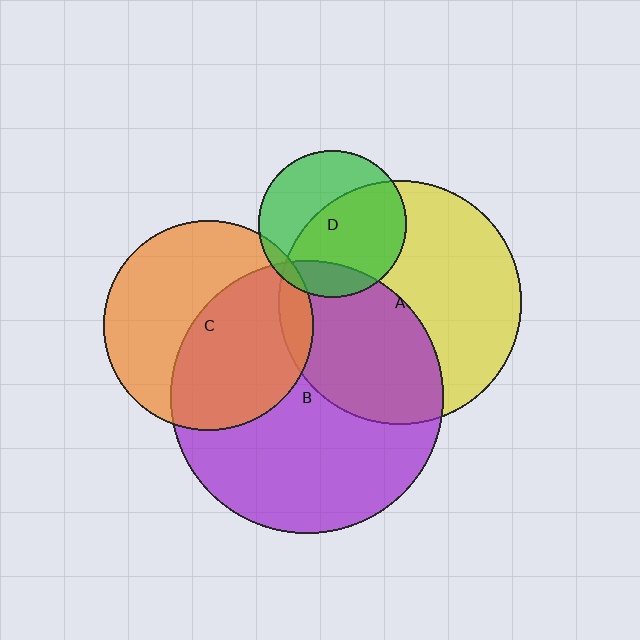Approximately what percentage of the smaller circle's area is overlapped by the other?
Approximately 60%.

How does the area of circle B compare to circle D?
Approximately 3.4 times.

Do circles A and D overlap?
Yes.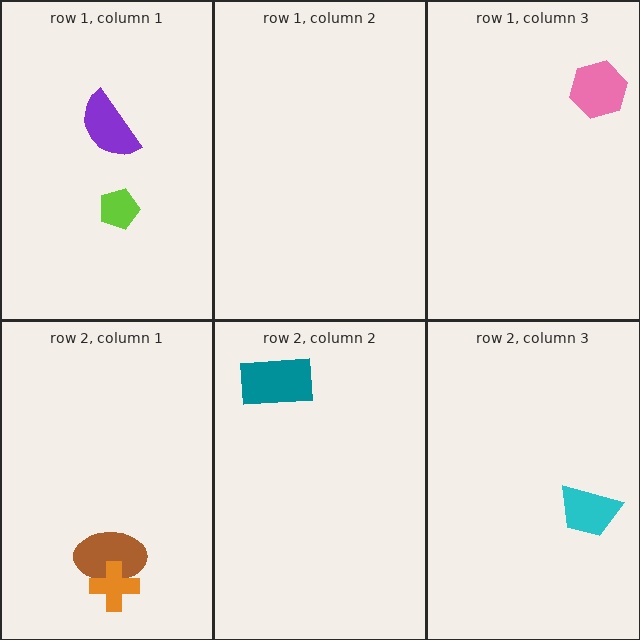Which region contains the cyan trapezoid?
The row 2, column 3 region.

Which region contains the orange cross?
The row 2, column 1 region.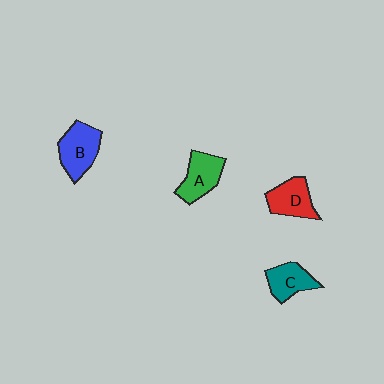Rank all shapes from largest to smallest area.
From largest to smallest: B (blue), A (green), D (red), C (teal).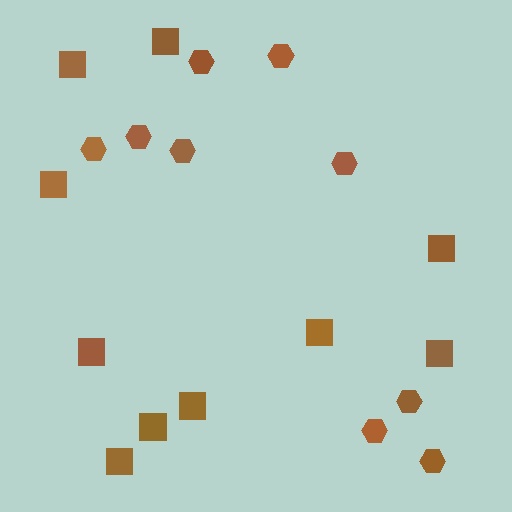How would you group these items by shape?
There are 2 groups: one group of hexagons (9) and one group of squares (10).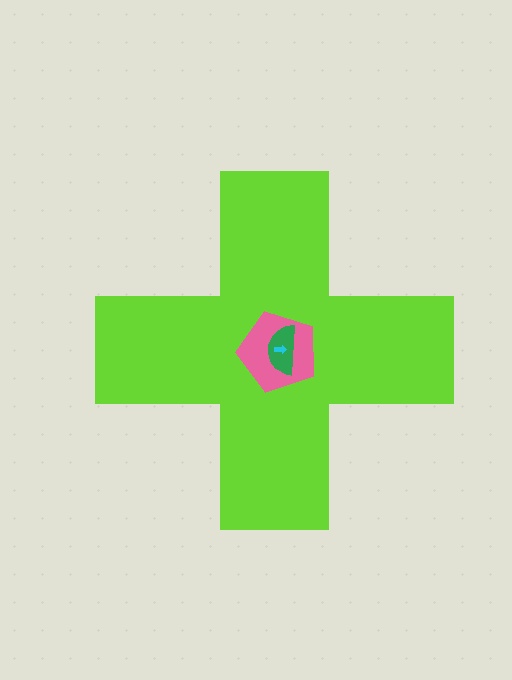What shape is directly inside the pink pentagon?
The green semicircle.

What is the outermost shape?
The lime cross.